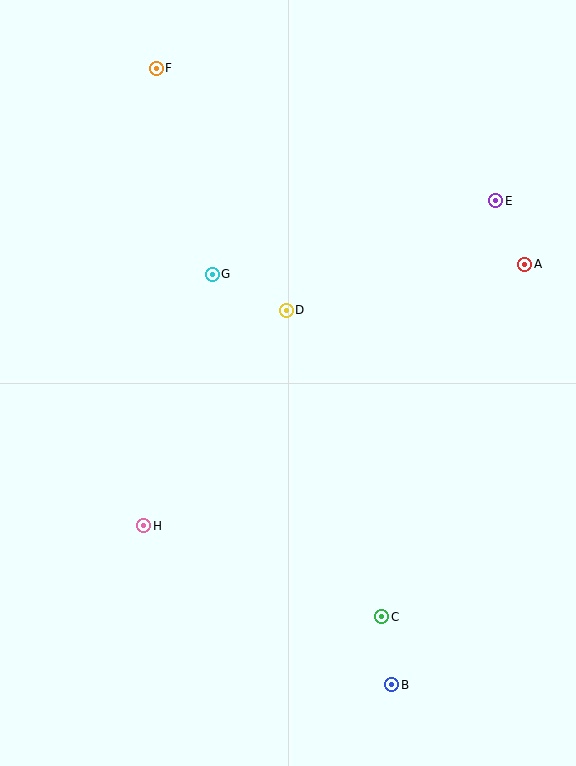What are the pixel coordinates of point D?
Point D is at (286, 310).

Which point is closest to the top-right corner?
Point E is closest to the top-right corner.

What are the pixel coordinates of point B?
Point B is at (392, 685).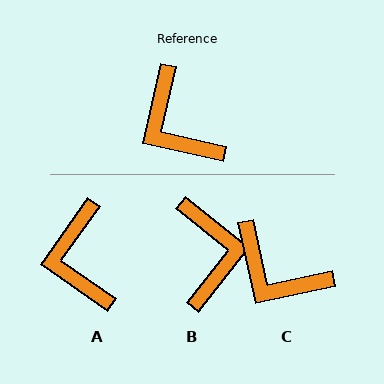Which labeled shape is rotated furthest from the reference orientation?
B, about 154 degrees away.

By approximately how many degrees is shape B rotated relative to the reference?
Approximately 154 degrees counter-clockwise.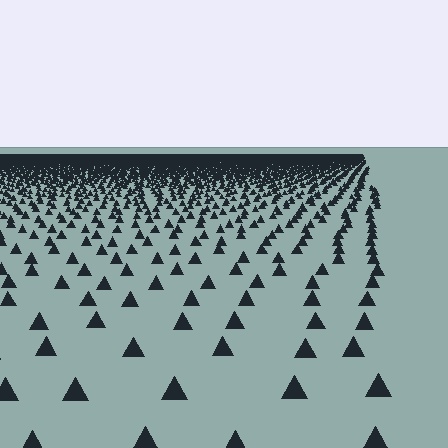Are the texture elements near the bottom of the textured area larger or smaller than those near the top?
Larger. Near the bottom, elements are closer to the viewer and appear at a bigger on-screen size.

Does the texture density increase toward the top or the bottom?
Density increases toward the top.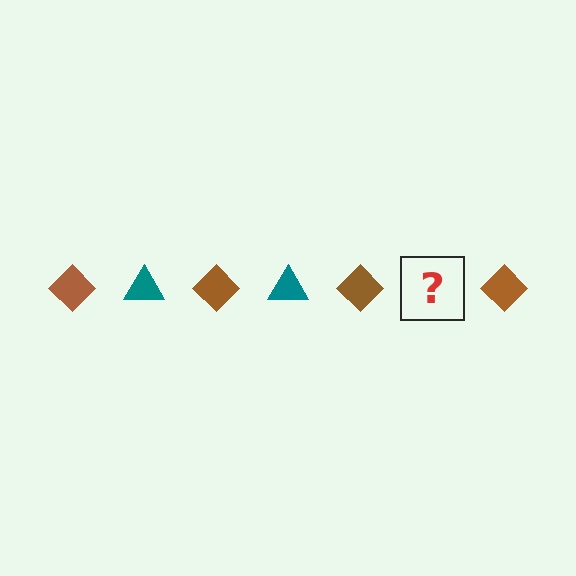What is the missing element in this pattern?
The missing element is a teal triangle.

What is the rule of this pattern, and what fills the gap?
The rule is that the pattern alternates between brown diamond and teal triangle. The gap should be filled with a teal triangle.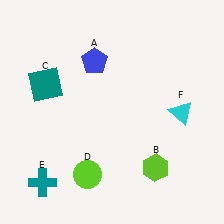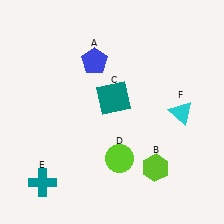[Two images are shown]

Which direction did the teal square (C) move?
The teal square (C) moved right.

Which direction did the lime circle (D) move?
The lime circle (D) moved right.